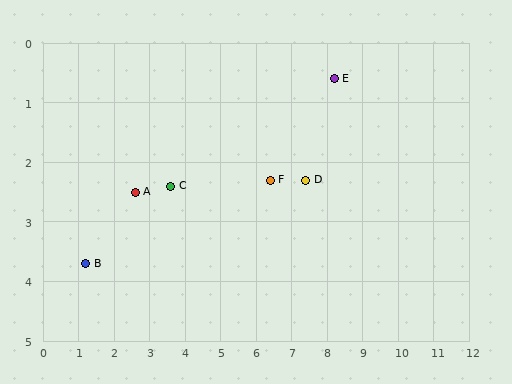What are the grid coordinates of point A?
Point A is at approximately (2.6, 2.5).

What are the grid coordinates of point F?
Point F is at approximately (6.4, 2.3).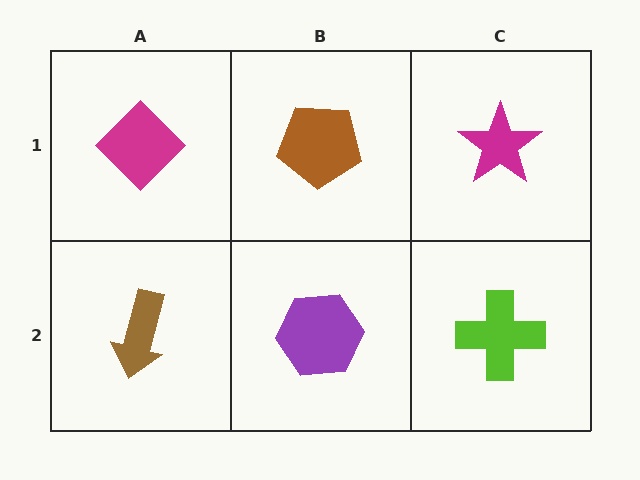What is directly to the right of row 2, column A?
A purple hexagon.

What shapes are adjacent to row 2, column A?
A magenta diamond (row 1, column A), a purple hexagon (row 2, column B).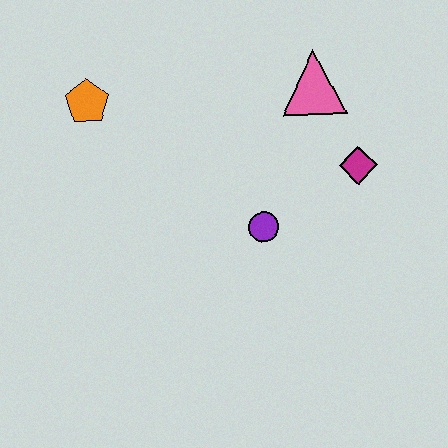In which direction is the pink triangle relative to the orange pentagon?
The pink triangle is to the right of the orange pentagon.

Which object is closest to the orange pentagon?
The purple circle is closest to the orange pentagon.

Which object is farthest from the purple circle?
The orange pentagon is farthest from the purple circle.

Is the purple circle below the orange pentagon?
Yes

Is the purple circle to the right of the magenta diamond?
No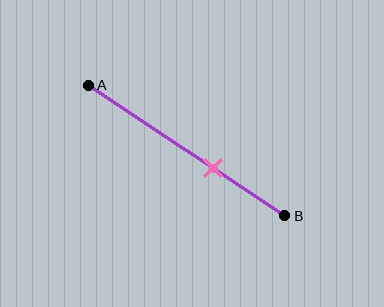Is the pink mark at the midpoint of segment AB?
No, the mark is at about 65% from A, not at the 50% midpoint.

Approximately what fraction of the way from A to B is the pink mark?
The pink mark is approximately 65% of the way from A to B.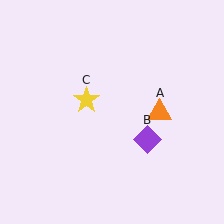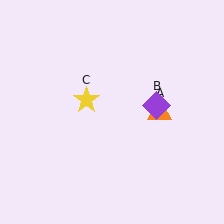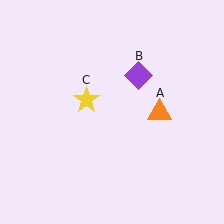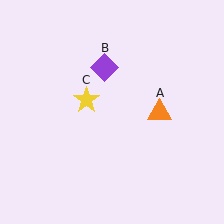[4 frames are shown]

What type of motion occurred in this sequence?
The purple diamond (object B) rotated counterclockwise around the center of the scene.